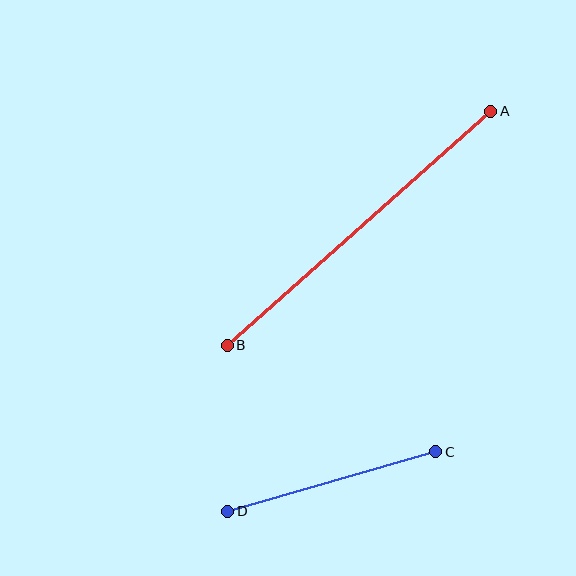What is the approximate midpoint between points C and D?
The midpoint is at approximately (332, 481) pixels.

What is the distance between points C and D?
The distance is approximately 216 pixels.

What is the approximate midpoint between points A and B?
The midpoint is at approximately (359, 228) pixels.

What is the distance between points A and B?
The distance is approximately 352 pixels.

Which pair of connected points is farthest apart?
Points A and B are farthest apart.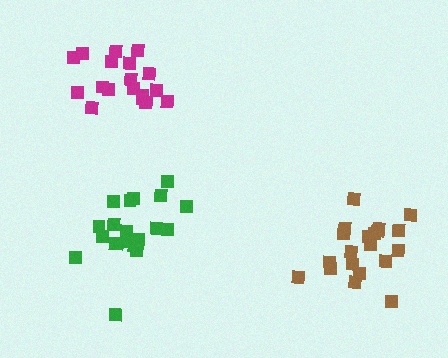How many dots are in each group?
Group 1: 18 dots, Group 2: 20 dots, Group 3: 20 dots (58 total).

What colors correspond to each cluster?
The clusters are colored: magenta, brown, green.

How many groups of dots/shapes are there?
There are 3 groups.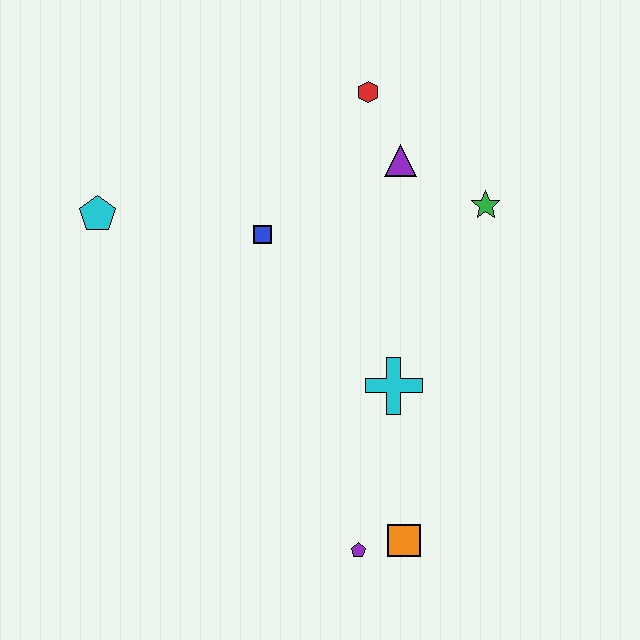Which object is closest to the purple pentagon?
The orange square is closest to the purple pentagon.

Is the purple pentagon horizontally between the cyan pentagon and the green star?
Yes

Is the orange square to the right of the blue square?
Yes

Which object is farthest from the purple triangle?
The purple pentagon is farthest from the purple triangle.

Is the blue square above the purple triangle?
No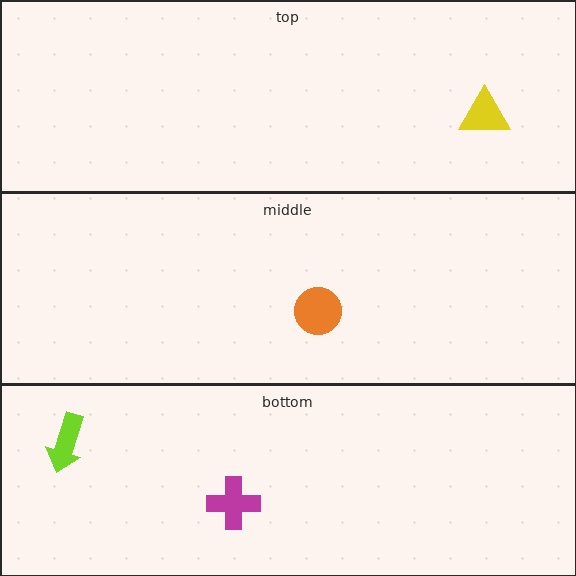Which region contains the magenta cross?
The bottom region.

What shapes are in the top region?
The yellow triangle.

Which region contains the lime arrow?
The bottom region.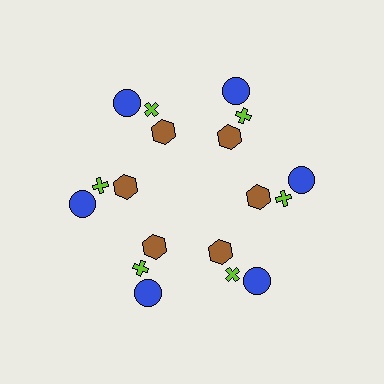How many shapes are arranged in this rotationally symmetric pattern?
There are 18 shapes, arranged in 6 groups of 3.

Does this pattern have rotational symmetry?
Yes, this pattern has 6-fold rotational symmetry. It looks the same after rotating 60 degrees around the center.